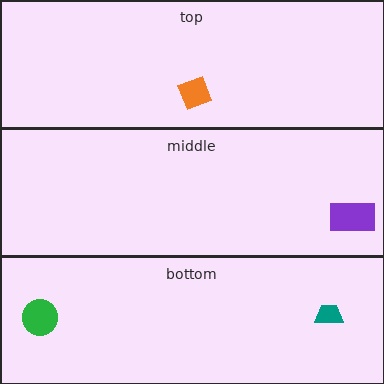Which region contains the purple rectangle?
The middle region.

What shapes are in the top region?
The orange diamond.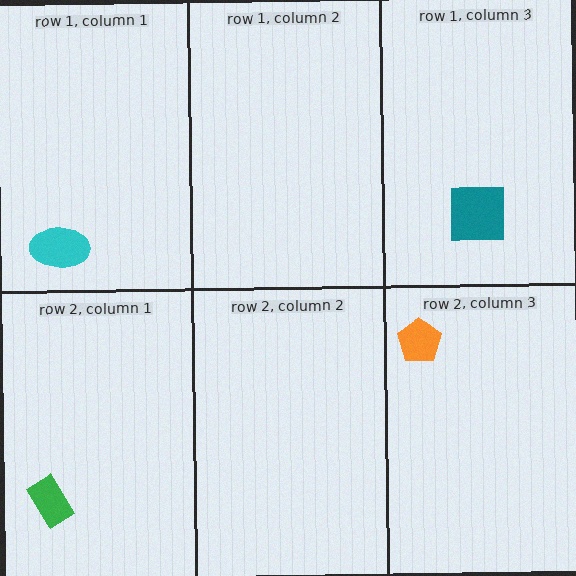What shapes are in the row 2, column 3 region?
The orange pentagon.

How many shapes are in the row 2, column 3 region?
1.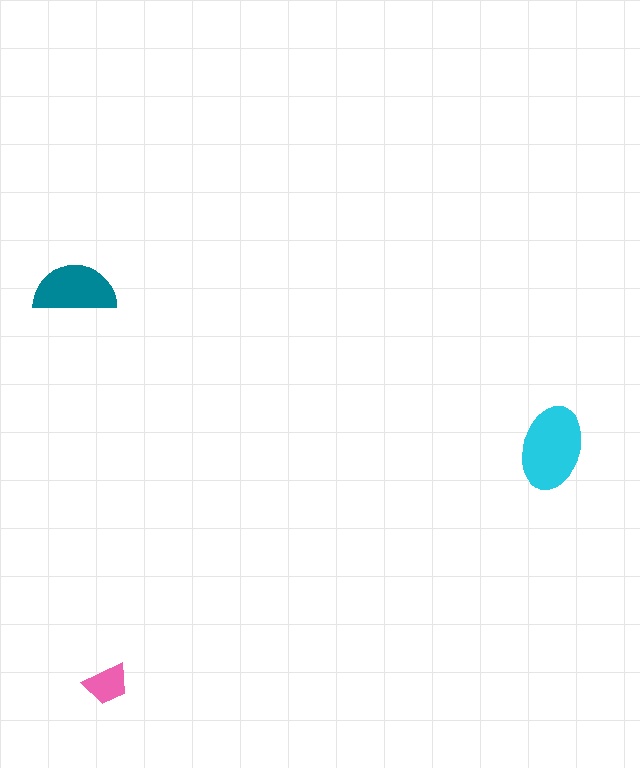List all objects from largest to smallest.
The cyan ellipse, the teal semicircle, the pink trapezoid.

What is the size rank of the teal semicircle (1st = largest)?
2nd.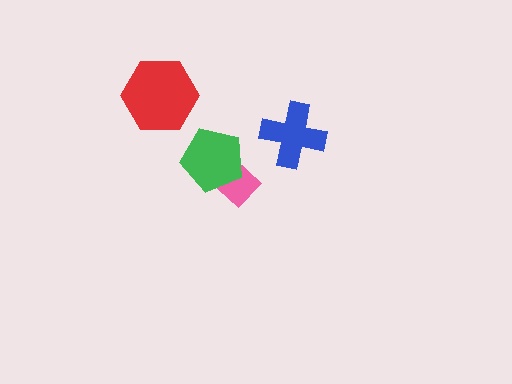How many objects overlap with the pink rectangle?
1 object overlaps with the pink rectangle.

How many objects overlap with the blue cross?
0 objects overlap with the blue cross.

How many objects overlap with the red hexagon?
0 objects overlap with the red hexagon.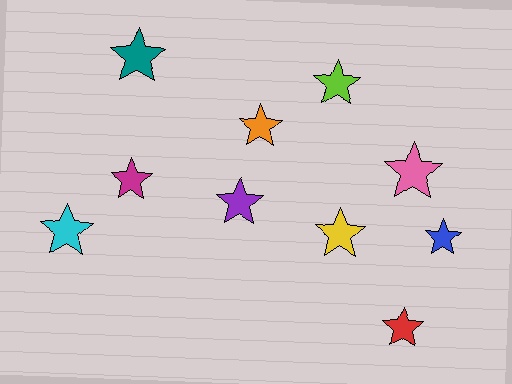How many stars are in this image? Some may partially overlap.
There are 10 stars.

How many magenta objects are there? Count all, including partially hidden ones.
There is 1 magenta object.